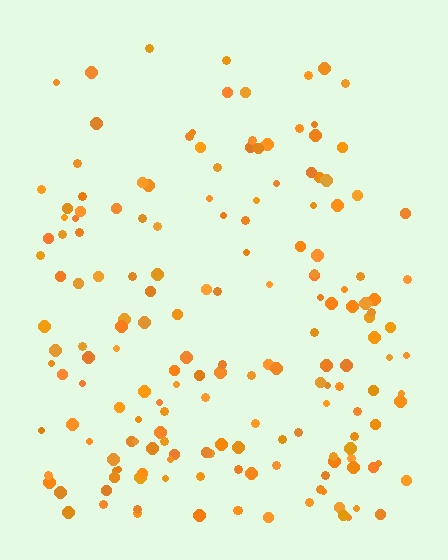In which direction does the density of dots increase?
From top to bottom, with the bottom side densest.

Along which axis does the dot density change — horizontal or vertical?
Vertical.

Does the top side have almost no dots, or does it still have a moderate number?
Still a moderate number, just noticeably fewer than the bottom.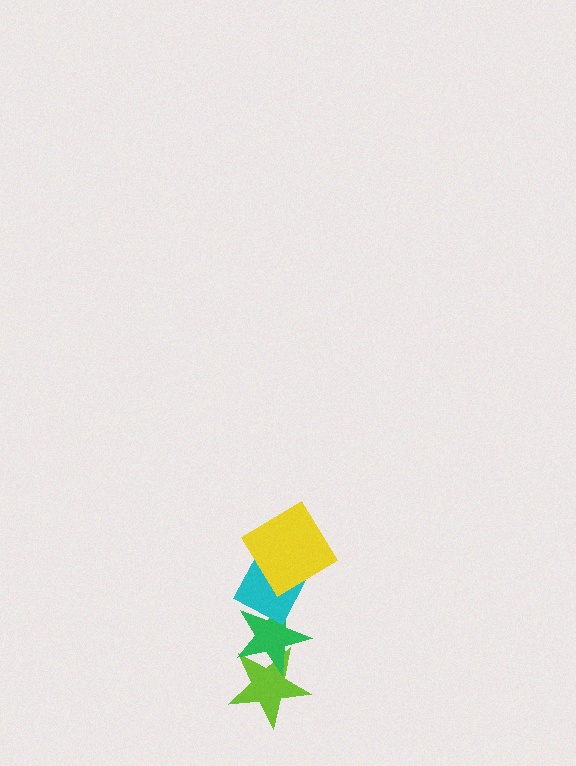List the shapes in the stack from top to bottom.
From top to bottom: the yellow diamond, the cyan diamond, the green star, the lime star.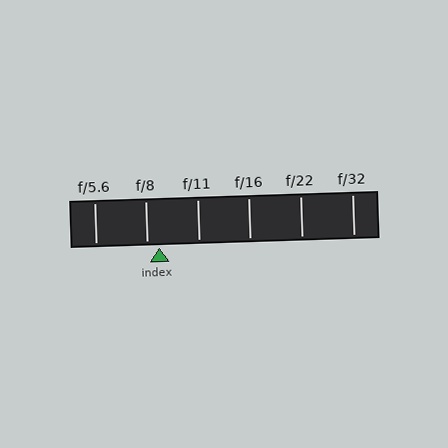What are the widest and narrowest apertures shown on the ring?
The widest aperture shown is f/5.6 and the narrowest is f/32.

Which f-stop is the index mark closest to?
The index mark is closest to f/8.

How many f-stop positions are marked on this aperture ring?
There are 6 f-stop positions marked.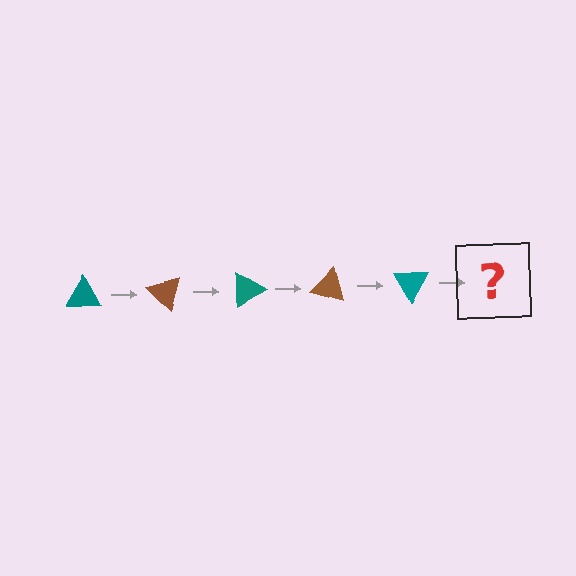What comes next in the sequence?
The next element should be a brown triangle, rotated 225 degrees from the start.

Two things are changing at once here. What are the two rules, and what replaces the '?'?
The two rules are that it rotates 45 degrees each step and the color cycles through teal and brown. The '?' should be a brown triangle, rotated 225 degrees from the start.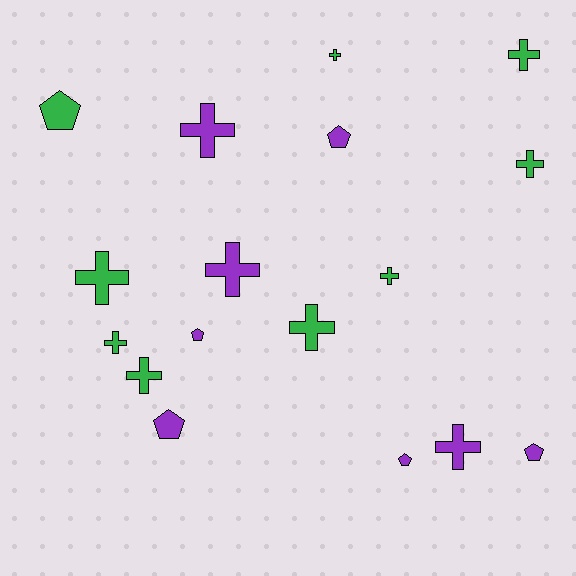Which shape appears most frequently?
Cross, with 11 objects.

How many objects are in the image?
There are 17 objects.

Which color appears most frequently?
Green, with 9 objects.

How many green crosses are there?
There are 8 green crosses.